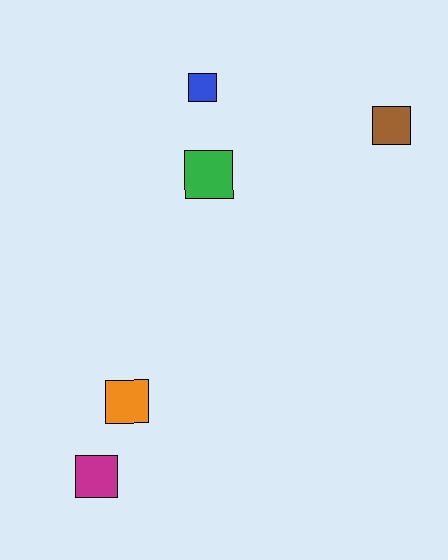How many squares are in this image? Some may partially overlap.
There are 5 squares.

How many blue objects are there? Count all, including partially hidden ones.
There is 1 blue object.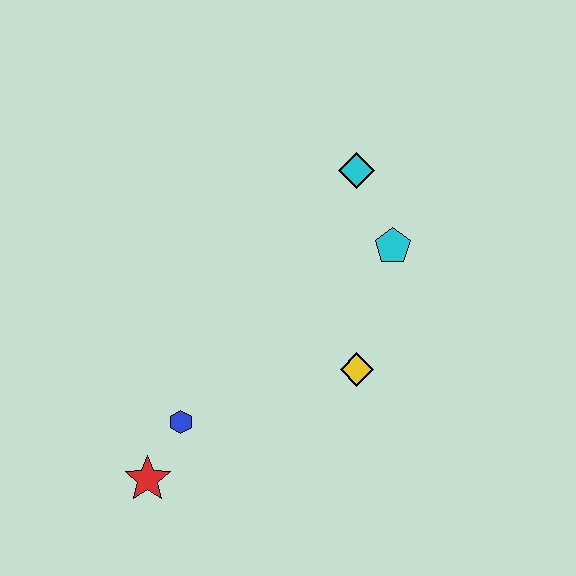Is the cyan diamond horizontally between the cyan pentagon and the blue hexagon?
Yes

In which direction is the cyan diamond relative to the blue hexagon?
The cyan diamond is above the blue hexagon.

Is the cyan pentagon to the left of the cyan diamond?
No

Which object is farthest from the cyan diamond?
The red star is farthest from the cyan diamond.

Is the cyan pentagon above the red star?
Yes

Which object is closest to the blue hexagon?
The red star is closest to the blue hexagon.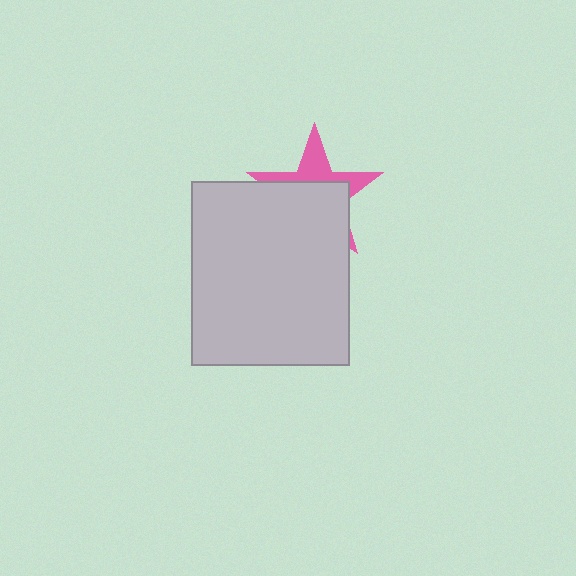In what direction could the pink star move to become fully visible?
The pink star could move up. That would shift it out from behind the light gray rectangle entirely.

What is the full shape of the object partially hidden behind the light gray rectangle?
The partially hidden object is a pink star.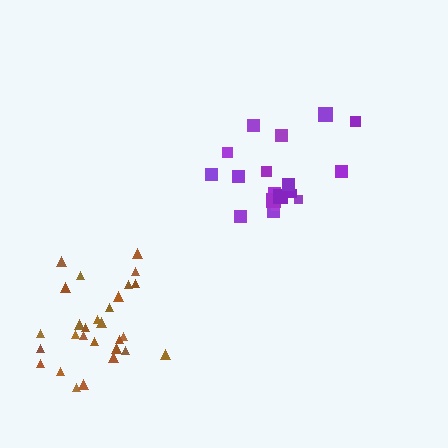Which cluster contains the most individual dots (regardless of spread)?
Brown (28).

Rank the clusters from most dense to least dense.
brown, purple.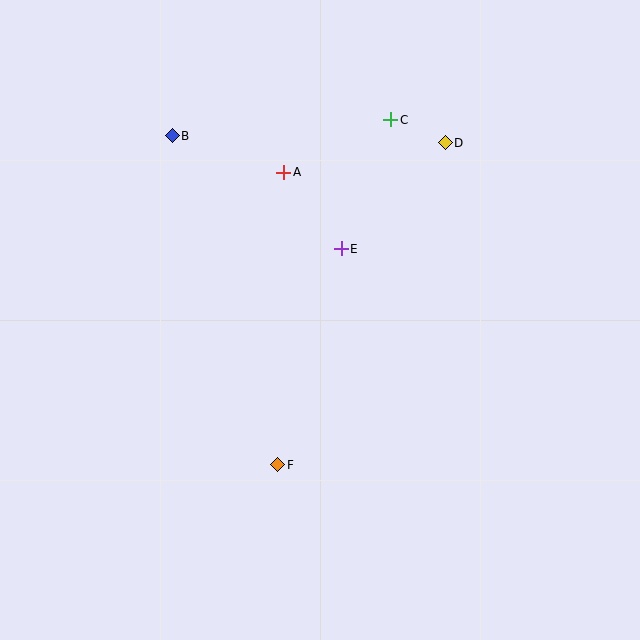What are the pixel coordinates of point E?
Point E is at (341, 249).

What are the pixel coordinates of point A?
Point A is at (284, 172).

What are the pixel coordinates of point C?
Point C is at (391, 120).